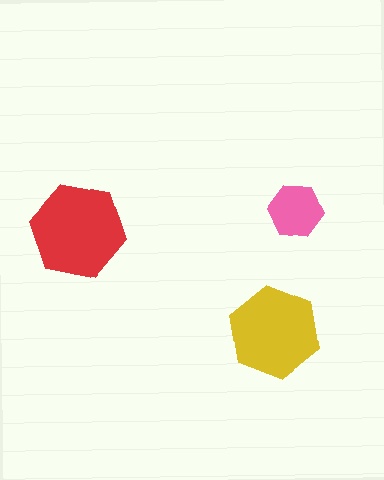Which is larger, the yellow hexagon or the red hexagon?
The red one.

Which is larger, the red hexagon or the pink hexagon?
The red one.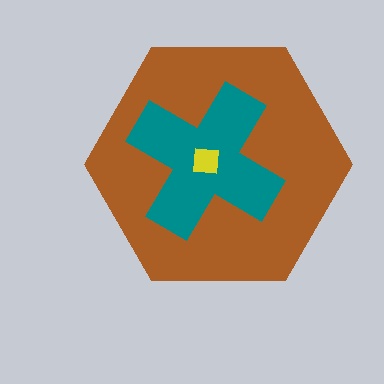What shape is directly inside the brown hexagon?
The teal cross.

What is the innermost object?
The yellow square.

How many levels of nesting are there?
3.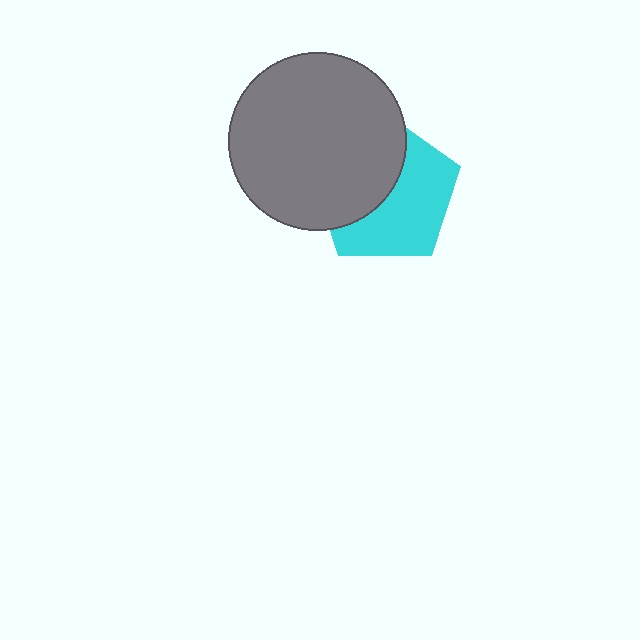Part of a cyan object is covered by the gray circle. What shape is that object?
It is a pentagon.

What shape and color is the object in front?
The object in front is a gray circle.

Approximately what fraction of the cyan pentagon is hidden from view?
Roughly 47% of the cyan pentagon is hidden behind the gray circle.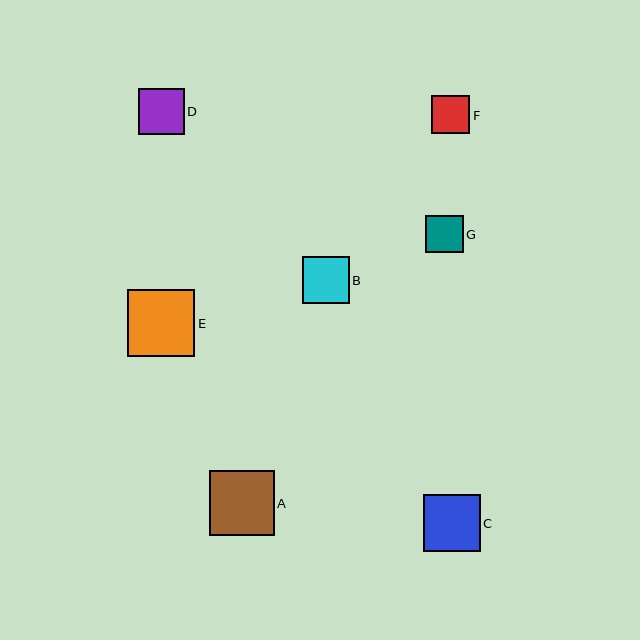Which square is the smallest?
Square G is the smallest with a size of approximately 38 pixels.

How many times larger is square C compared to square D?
Square C is approximately 1.3 times the size of square D.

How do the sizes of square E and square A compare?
Square E and square A are approximately the same size.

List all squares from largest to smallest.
From largest to smallest: E, A, C, B, D, F, G.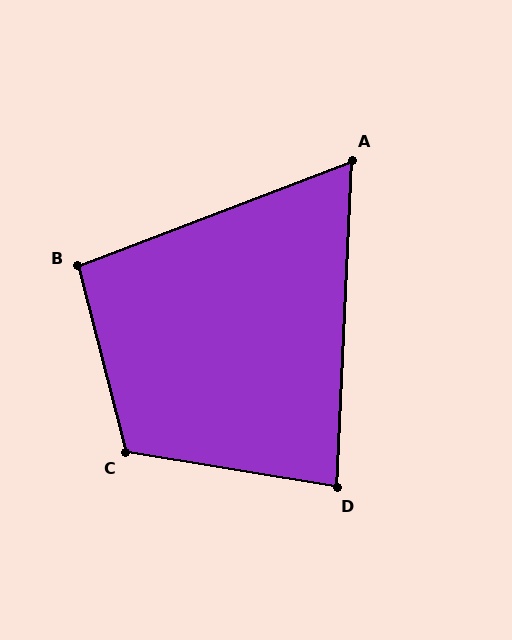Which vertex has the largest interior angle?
C, at approximately 114 degrees.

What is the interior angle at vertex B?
Approximately 97 degrees (obtuse).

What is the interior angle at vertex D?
Approximately 83 degrees (acute).